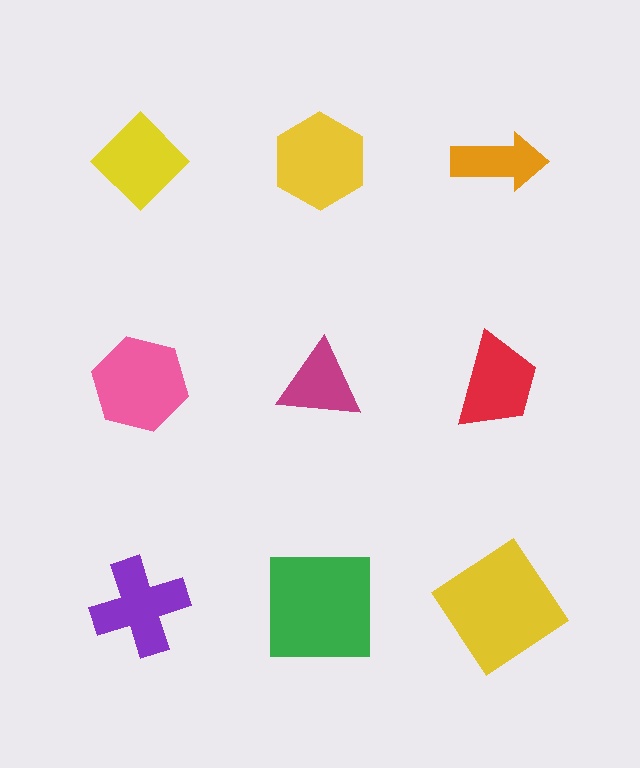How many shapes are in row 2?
3 shapes.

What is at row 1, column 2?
A yellow hexagon.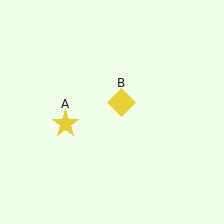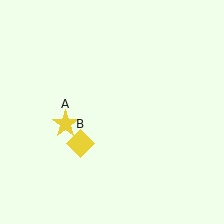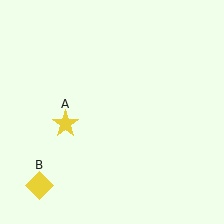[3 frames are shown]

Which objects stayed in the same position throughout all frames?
Yellow star (object A) remained stationary.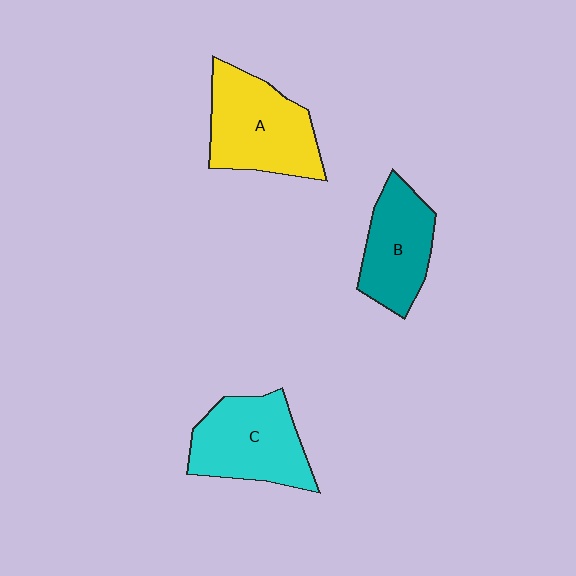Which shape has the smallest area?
Shape B (teal).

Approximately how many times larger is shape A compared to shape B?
Approximately 1.3 times.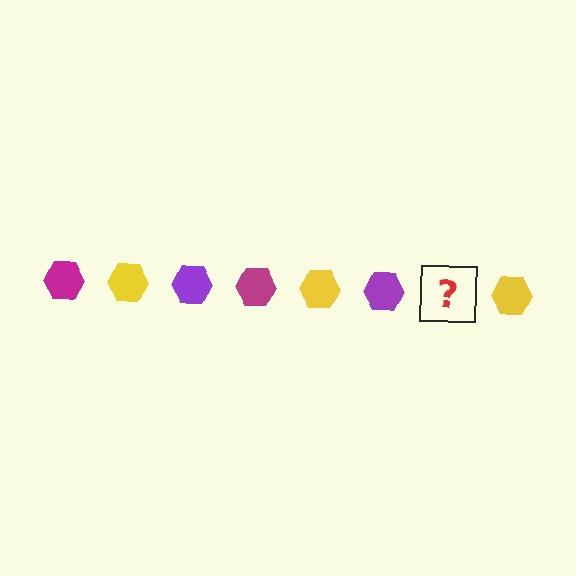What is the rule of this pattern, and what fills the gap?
The rule is that the pattern cycles through magenta, yellow, purple hexagons. The gap should be filled with a magenta hexagon.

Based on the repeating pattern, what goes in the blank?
The blank should be a magenta hexagon.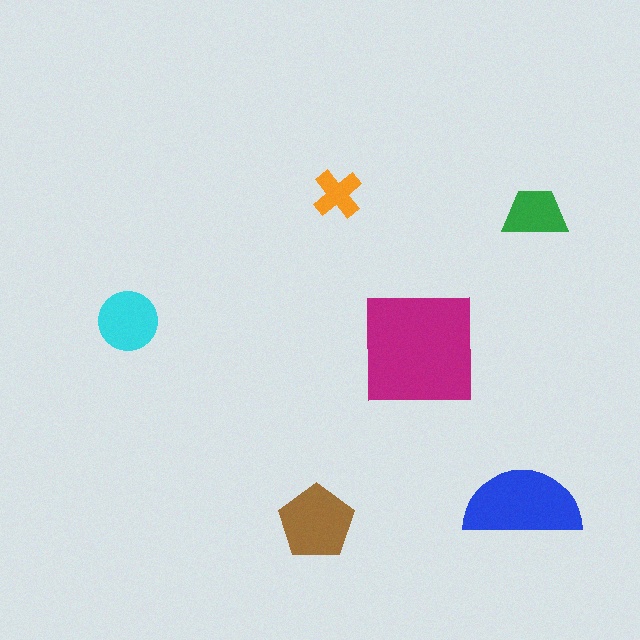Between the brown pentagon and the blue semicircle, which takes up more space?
The blue semicircle.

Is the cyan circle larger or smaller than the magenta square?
Smaller.